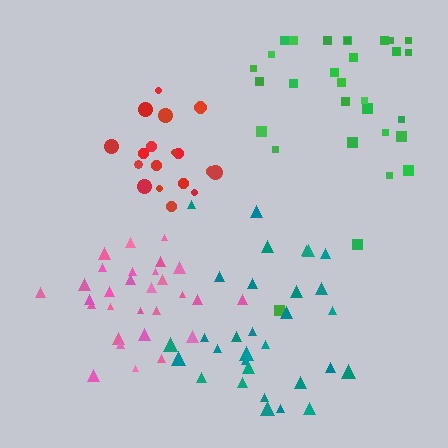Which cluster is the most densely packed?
Red.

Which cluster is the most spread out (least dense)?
Green.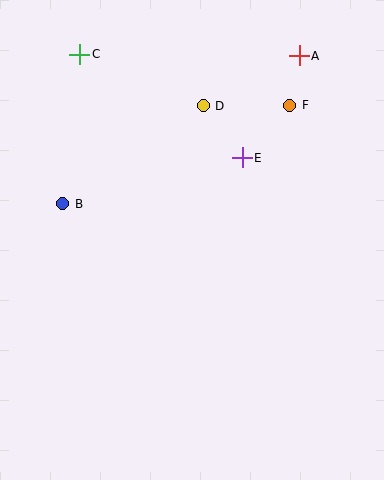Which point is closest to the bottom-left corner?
Point B is closest to the bottom-left corner.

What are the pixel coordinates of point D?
Point D is at (203, 106).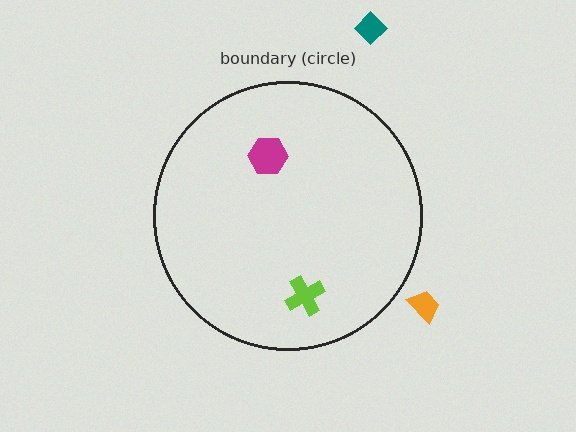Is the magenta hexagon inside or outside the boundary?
Inside.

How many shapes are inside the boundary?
2 inside, 2 outside.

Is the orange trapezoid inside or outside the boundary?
Outside.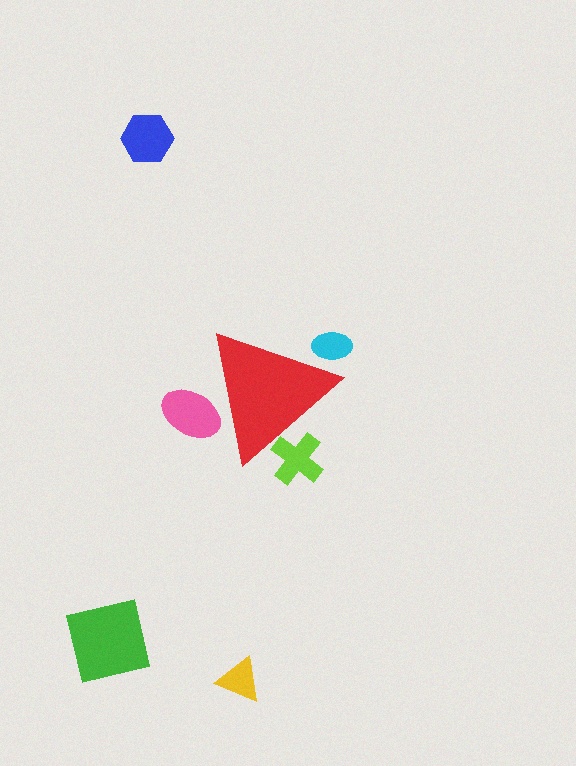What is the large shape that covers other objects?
A red triangle.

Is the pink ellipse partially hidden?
Yes, the pink ellipse is partially hidden behind the red triangle.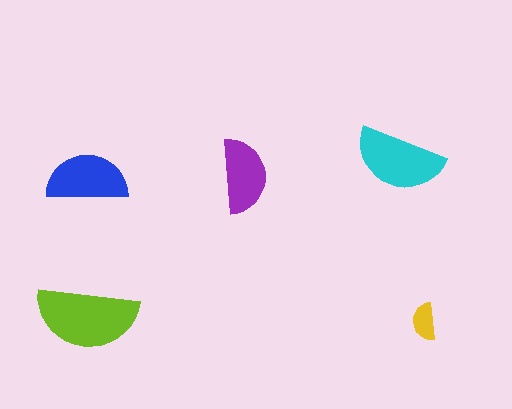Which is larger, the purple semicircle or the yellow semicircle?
The purple one.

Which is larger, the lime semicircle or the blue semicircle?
The lime one.